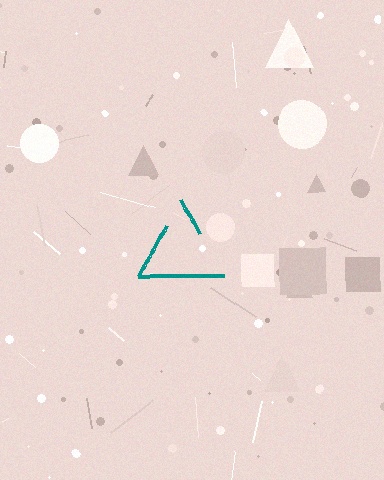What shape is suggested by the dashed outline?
The dashed outline suggests a triangle.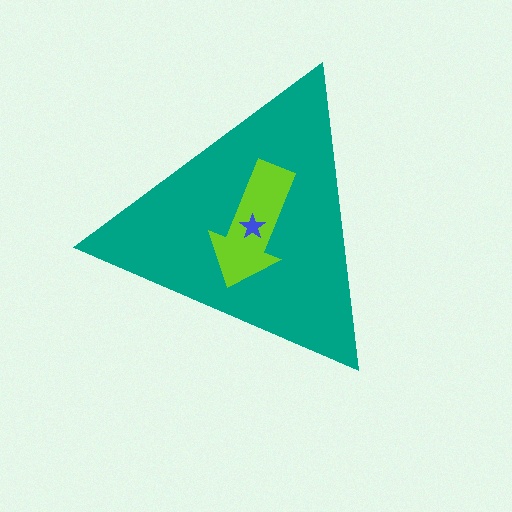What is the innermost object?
The blue star.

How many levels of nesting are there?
3.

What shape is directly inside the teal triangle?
The lime arrow.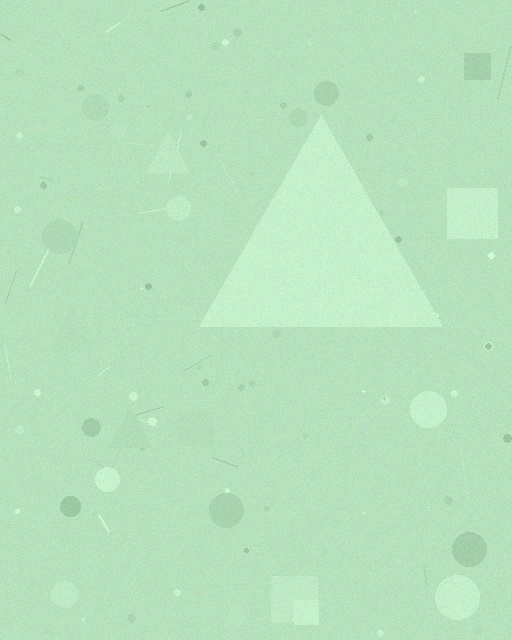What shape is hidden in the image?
A triangle is hidden in the image.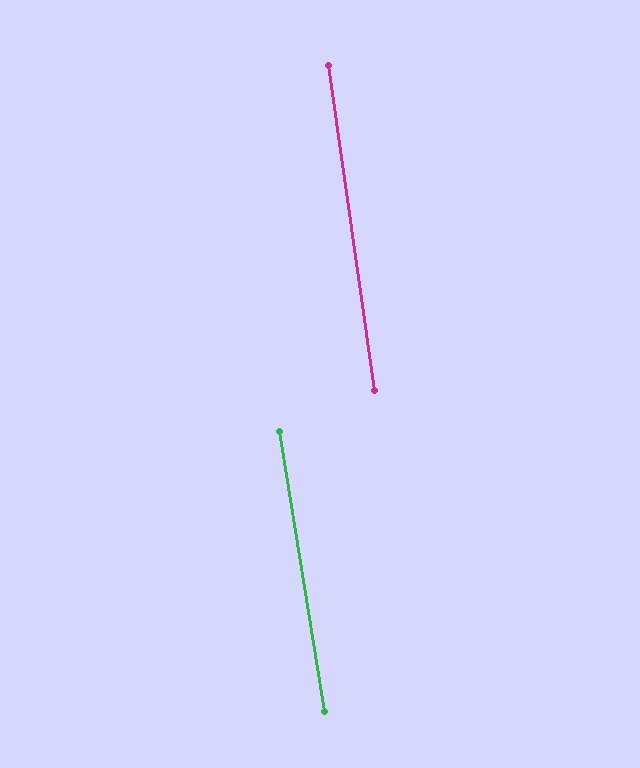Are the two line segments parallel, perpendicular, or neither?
Parallel — their directions differ by only 1.0°.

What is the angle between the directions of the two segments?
Approximately 1 degree.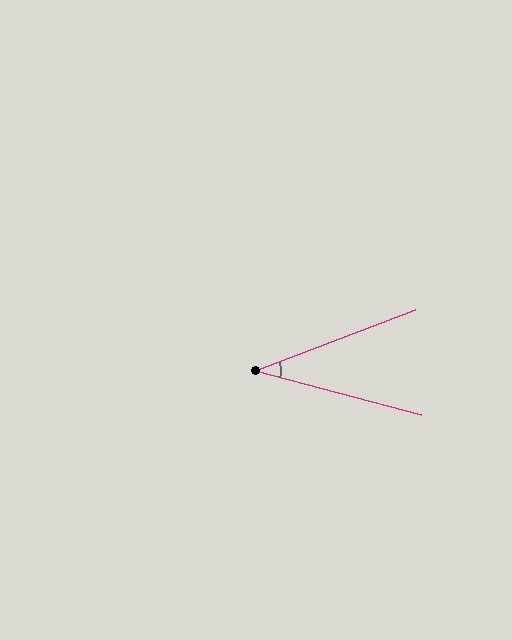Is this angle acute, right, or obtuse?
It is acute.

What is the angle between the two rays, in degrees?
Approximately 36 degrees.